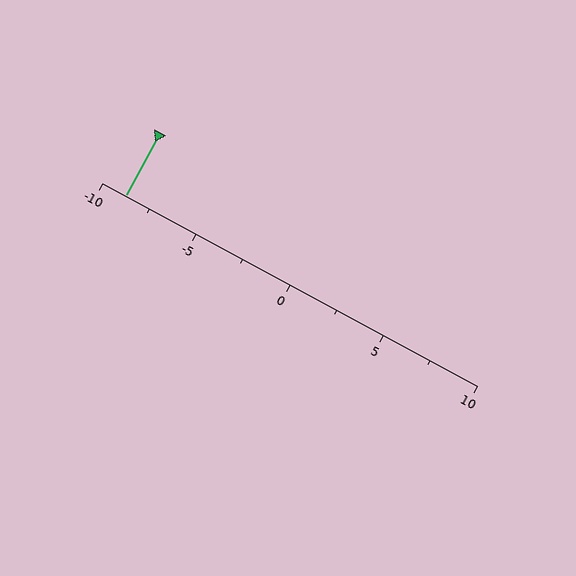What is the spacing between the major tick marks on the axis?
The major ticks are spaced 5 apart.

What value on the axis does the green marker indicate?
The marker indicates approximately -8.8.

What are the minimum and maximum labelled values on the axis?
The axis runs from -10 to 10.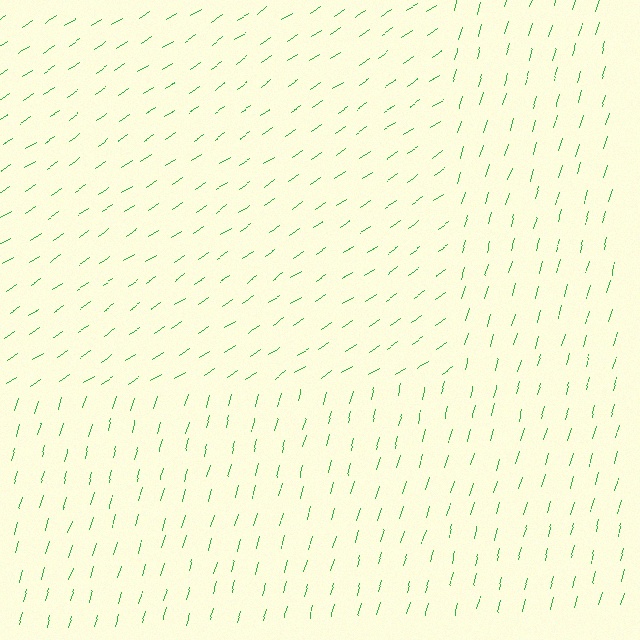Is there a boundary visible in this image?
Yes, there is a texture boundary formed by a change in line orientation.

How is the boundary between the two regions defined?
The boundary is defined purely by a change in line orientation (approximately 40 degrees difference). All lines are the same color and thickness.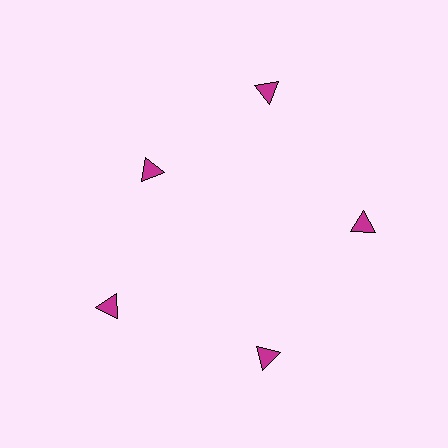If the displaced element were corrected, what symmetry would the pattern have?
It would have 5-fold rotational symmetry — the pattern would map onto itself every 72 degrees.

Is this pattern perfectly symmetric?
No. The 5 magenta triangles are arranged in a ring, but one element near the 10 o'clock position is pulled inward toward the center, breaking the 5-fold rotational symmetry.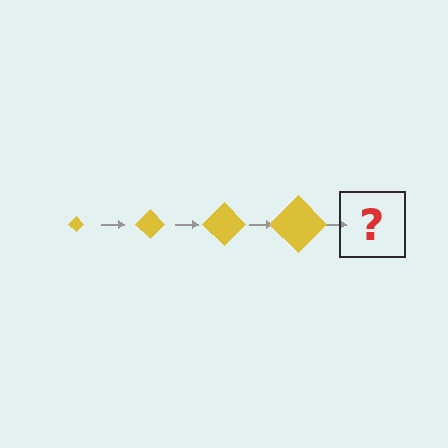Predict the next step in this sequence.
The next step is a yellow diamond, larger than the previous one.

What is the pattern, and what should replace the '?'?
The pattern is that the diamond gets progressively larger each step. The '?' should be a yellow diamond, larger than the previous one.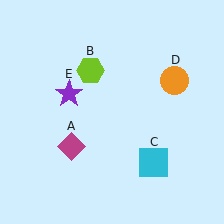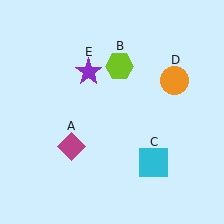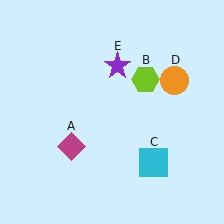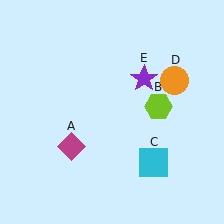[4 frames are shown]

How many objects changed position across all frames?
2 objects changed position: lime hexagon (object B), purple star (object E).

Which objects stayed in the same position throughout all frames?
Magenta diamond (object A) and cyan square (object C) and orange circle (object D) remained stationary.